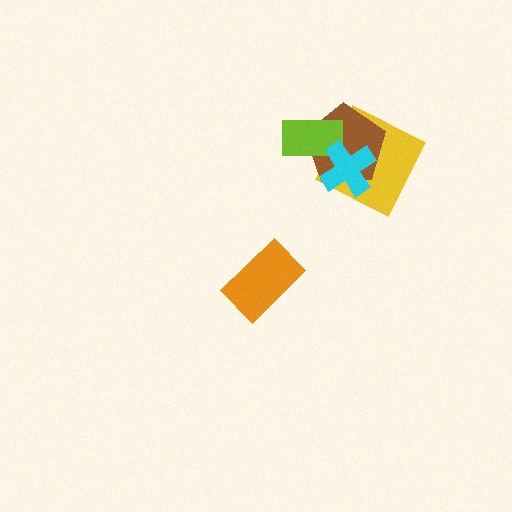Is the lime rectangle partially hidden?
Yes, it is partially covered by another shape.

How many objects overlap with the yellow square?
3 objects overlap with the yellow square.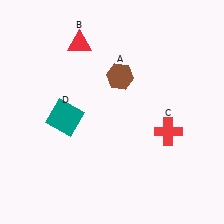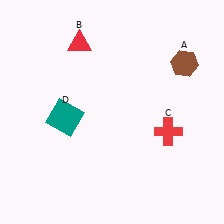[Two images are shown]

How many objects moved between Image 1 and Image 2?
1 object moved between the two images.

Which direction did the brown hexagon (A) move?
The brown hexagon (A) moved right.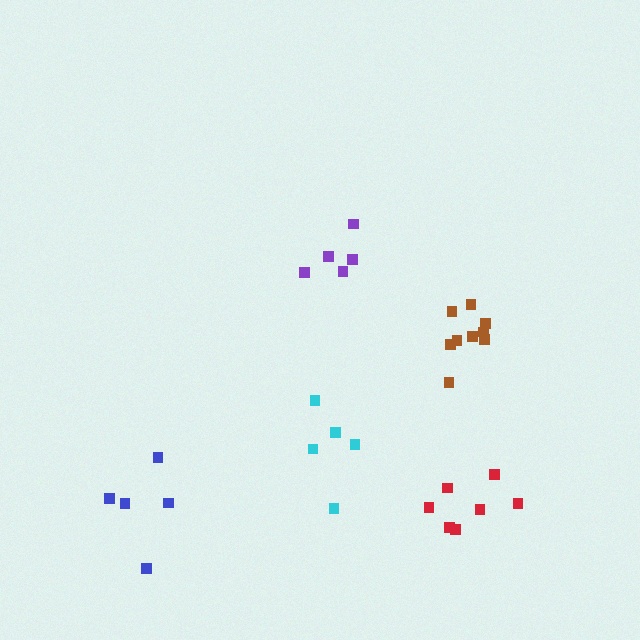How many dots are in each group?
Group 1: 5 dots, Group 2: 7 dots, Group 3: 9 dots, Group 4: 5 dots, Group 5: 5 dots (31 total).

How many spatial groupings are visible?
There are 5 spatial groupings.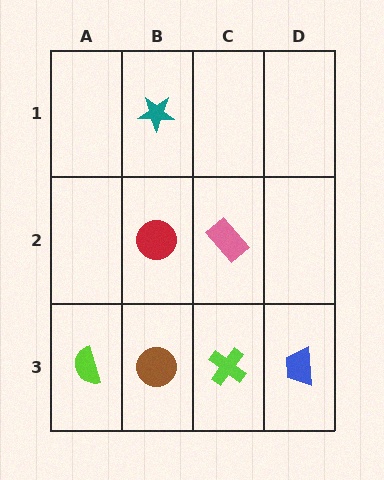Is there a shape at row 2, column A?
No, that cell is empty.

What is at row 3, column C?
A lime cross.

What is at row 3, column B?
A brown circle.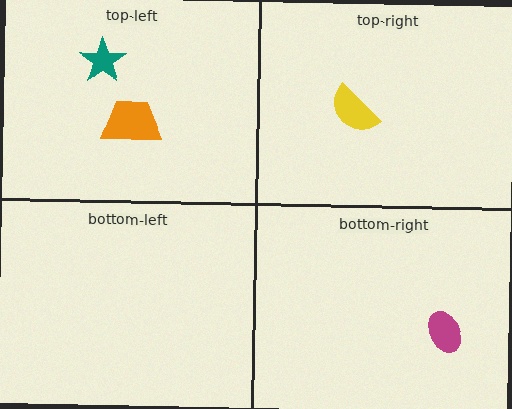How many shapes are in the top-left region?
2.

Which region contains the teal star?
The top-left region.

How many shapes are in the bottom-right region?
1.